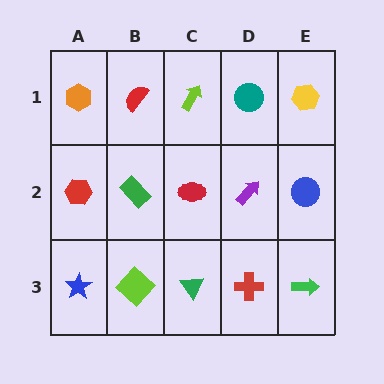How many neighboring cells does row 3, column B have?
3.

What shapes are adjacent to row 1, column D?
A purple arrow (row 2, column D), a lime arrow (row 1, column C), a yellow hexagon (row 1, column E).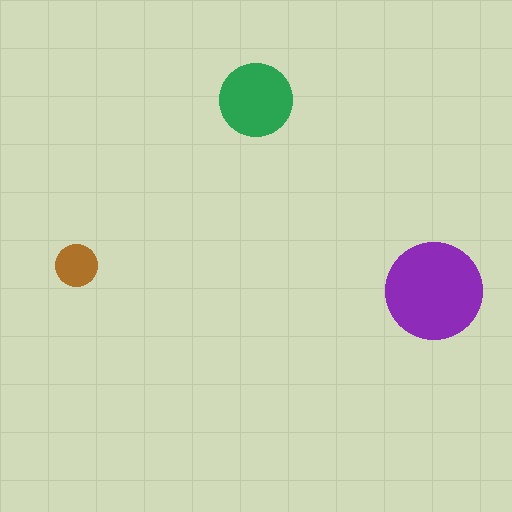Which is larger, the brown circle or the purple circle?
The purple one.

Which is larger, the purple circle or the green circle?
The purple one.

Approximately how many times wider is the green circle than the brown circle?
About 1.5 times wider.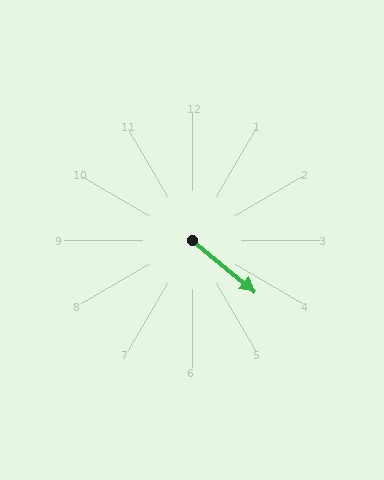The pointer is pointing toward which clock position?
Roughly 4 o'clock.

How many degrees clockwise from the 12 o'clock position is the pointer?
Approximately 130 degrees.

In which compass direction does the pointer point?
Southeast.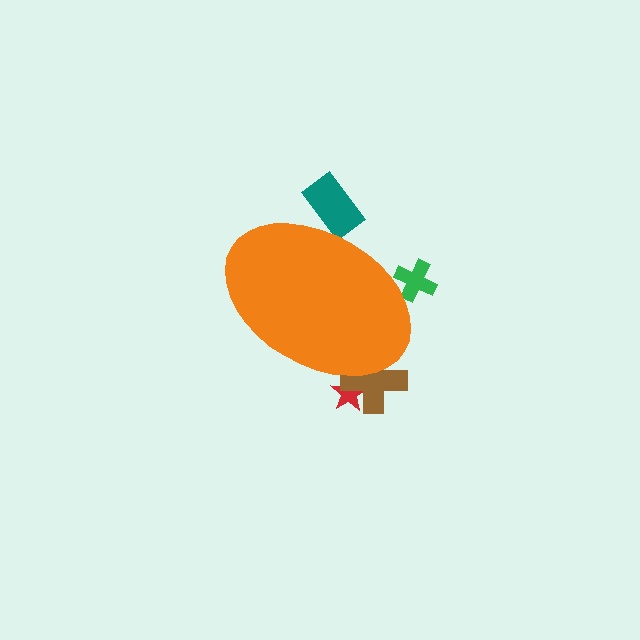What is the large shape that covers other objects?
An orange ellipse.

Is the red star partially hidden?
Yes, the red star is partially hidden behind the orange ellipse.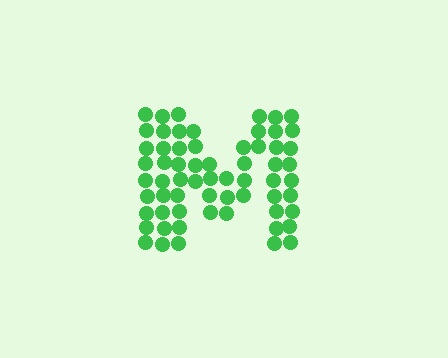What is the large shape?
The large shape is the letter M.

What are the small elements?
The small elements are circles.